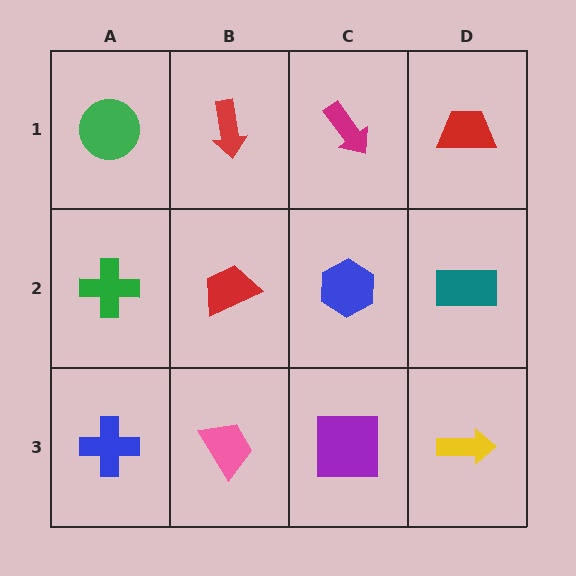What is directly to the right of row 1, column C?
A red trapezoid.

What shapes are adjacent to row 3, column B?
A red trapezoid (row 2, column B), a blue cross (row 3, column A), a purple square (row 3, column C).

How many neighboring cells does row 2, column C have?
4.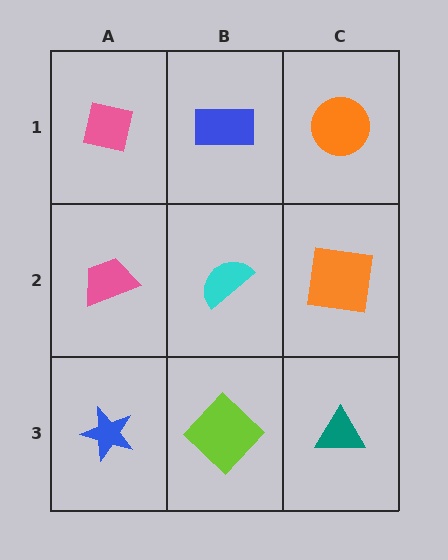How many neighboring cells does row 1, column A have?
2.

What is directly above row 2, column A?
A pink square.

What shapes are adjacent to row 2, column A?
A pink square (row 1, column A), a blue star (row 3, column A), a cyan semicircle (row 2, column B).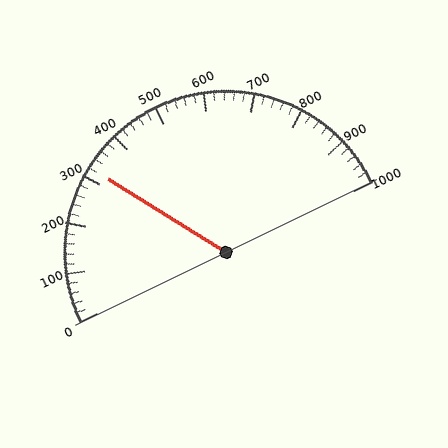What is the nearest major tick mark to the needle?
The nearest major tick mark is 300.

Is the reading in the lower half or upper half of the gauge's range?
The reading is in the lower half of the range (0 to 1000).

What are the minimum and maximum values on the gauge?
The gauge ranges from 0 to 1000.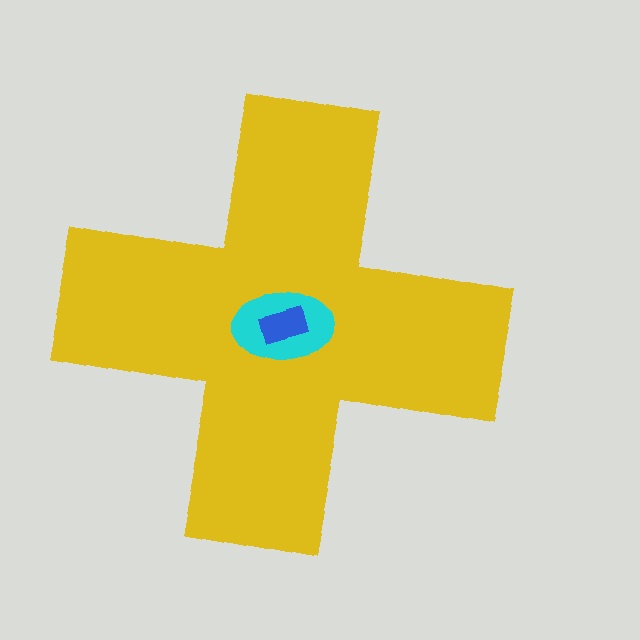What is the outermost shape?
The yellow cross.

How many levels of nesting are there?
3.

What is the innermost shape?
The blue rectangle.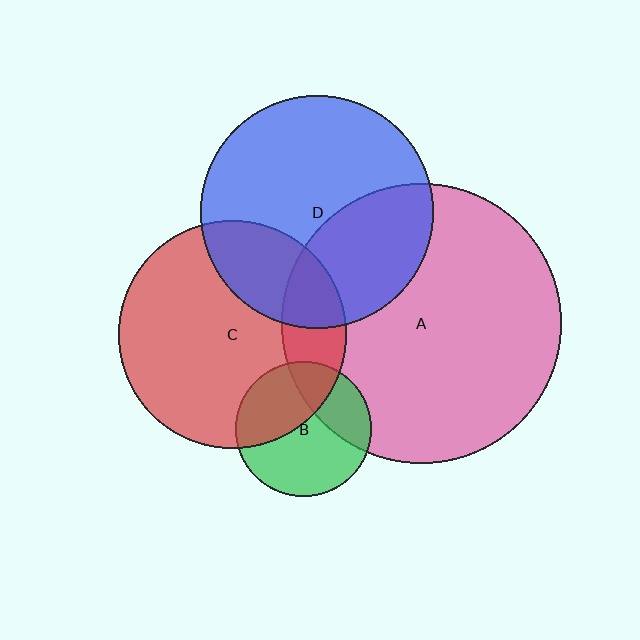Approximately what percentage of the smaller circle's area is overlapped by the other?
Approximately 30%.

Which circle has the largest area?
Circle A (pink).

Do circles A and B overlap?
Yes.